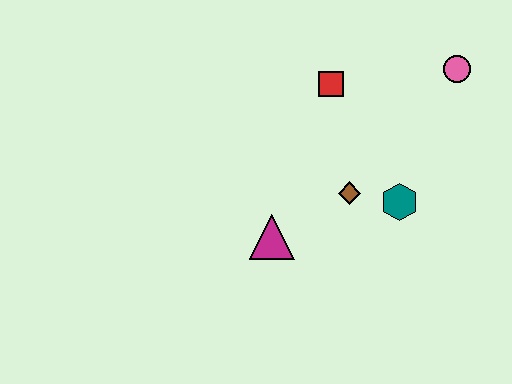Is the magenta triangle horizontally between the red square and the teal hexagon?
No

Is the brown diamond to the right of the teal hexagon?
No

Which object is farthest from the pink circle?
The magenta triangle is farthest from the pink circle.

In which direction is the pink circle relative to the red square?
The pink circle is to the right of the red square.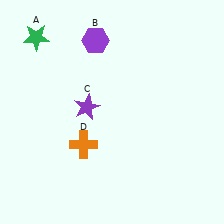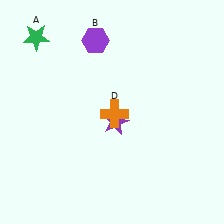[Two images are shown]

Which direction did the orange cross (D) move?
The orange cross (D) moved right.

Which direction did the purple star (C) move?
The purple star (C) moved right.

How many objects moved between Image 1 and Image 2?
2 objects moved between the two images.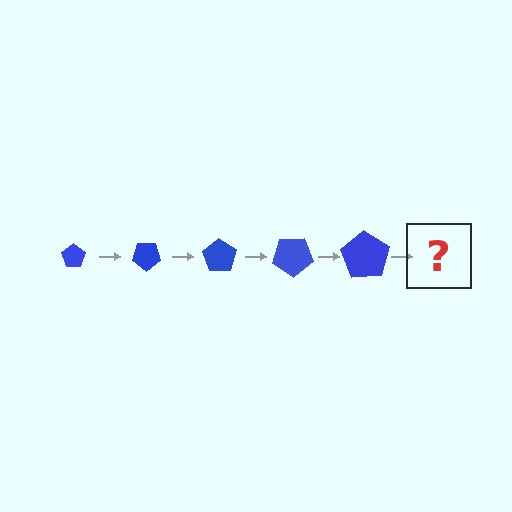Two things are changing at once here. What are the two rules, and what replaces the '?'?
The two rules are that the pentagon grows larger each step and it rotates 35 degrees each step. The '?' should be a pentagon, larger than the previous one and rotated 175 degrees from the start.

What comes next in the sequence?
The next element should be a pentagon, larger than the previous one and rotated 175 degrees from the start.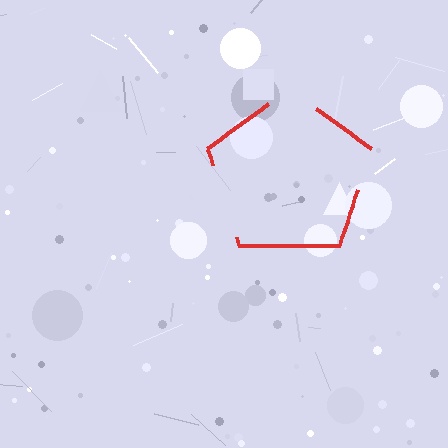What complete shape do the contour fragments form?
The contour fragments form a pentagon.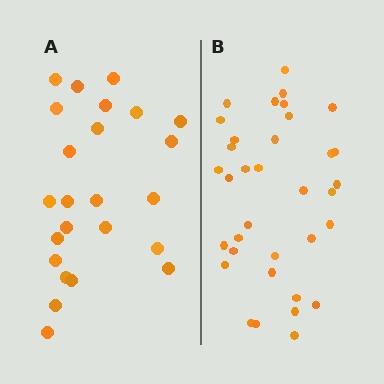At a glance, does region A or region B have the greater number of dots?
Region B (the right region) has more dots.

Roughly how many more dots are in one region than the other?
Region B has roughly 12 or so more dots than region A.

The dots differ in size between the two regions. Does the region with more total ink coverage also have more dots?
No. Region A has more total ink coverage because its dots are larger, but region B actually contains more individual dots. Total area can be misleading — the number of items is what matters here.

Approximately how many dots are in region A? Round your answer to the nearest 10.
About 20 dots. (The exact count is 24, which rounds to 20.)